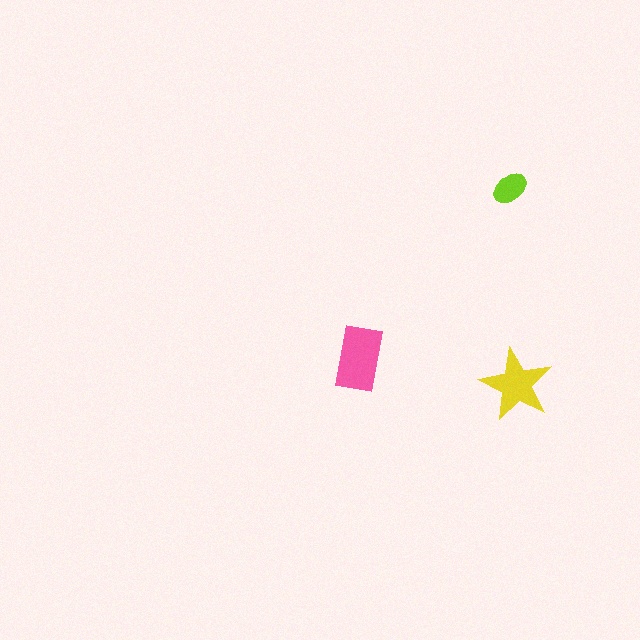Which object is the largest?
The pink rectangle.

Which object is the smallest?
The lime ellipse.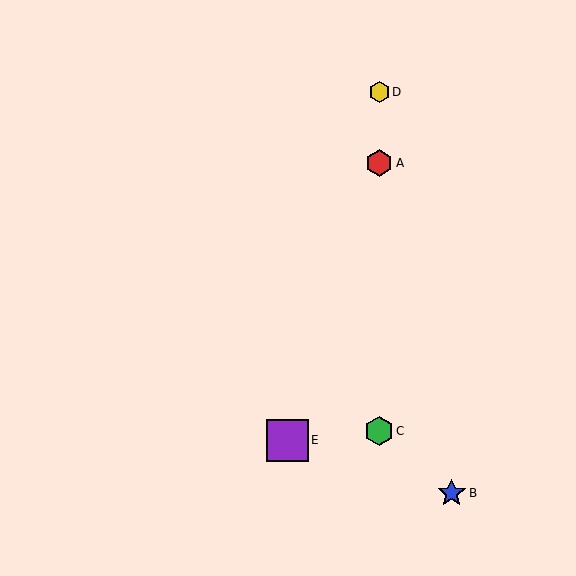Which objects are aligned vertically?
Objects A, C, D are aligned vertically.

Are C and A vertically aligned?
Yes, both are at x≈379.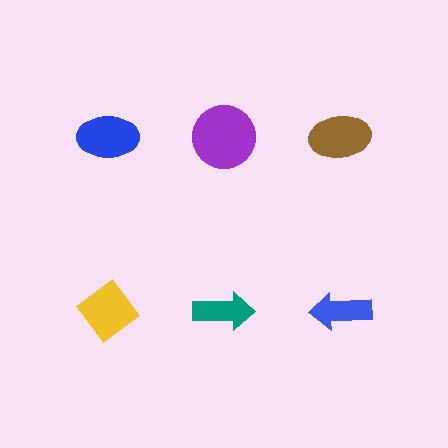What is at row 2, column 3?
A blue arrow.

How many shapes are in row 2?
3 shapes.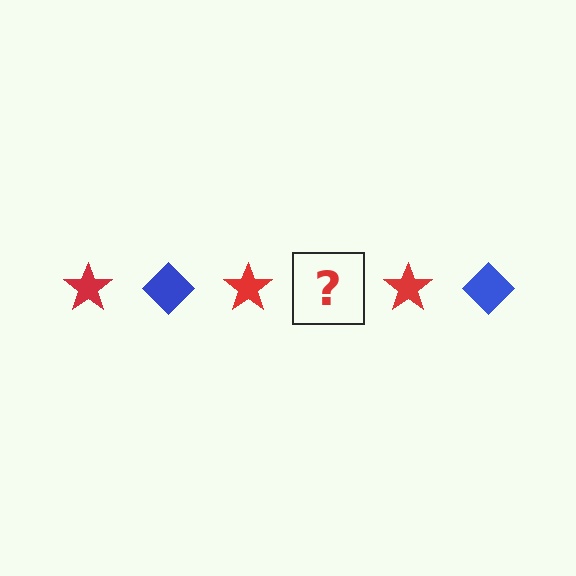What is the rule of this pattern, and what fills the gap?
The rule is that the pattern alternates between red star and blue diamond. The gap should be filled with a blue diamond.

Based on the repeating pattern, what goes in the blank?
The blank should be a blue diamond.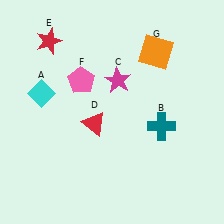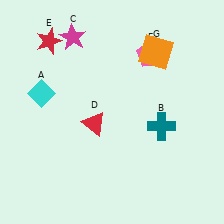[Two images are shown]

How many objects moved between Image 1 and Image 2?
2 objects moved between the two images.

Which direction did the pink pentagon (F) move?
The pink pentagon (F) moved right.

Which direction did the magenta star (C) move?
The magenta star (C) moved left.